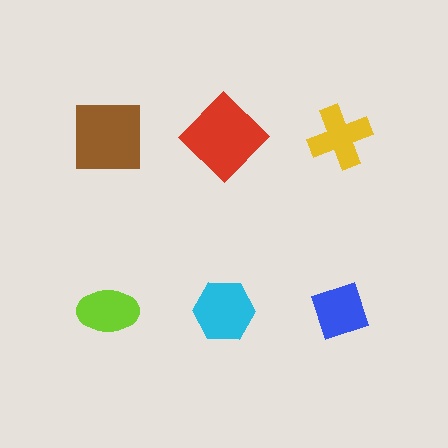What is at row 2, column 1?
A lime ellipse.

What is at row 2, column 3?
A blue diamond.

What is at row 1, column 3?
A yellow cross.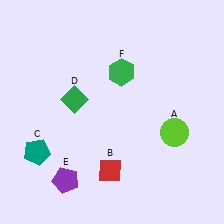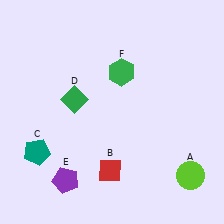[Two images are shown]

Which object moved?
The lime circle (A) moved down.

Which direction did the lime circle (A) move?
The lime circle (A) moved down.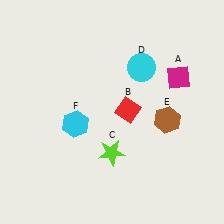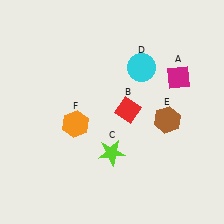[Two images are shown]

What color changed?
The hexagon (F) changed from cyan in Image 1 to orange in Image 2.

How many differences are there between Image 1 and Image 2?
There is 1 difference between the two images.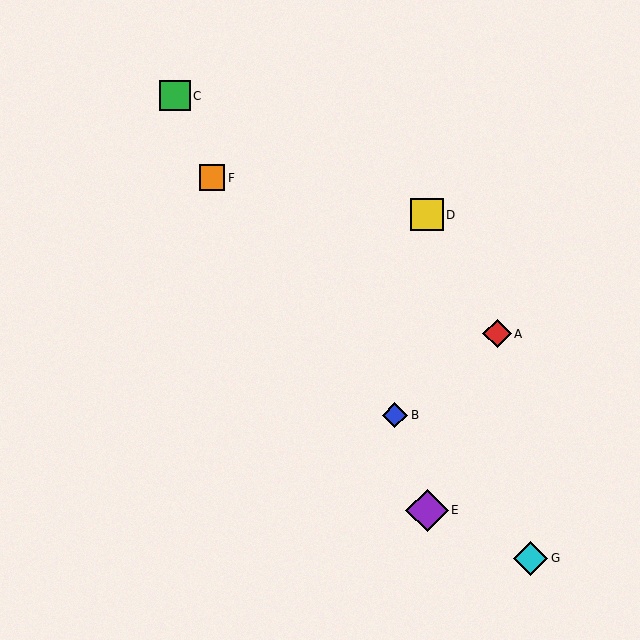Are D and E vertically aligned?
Yes, both are at x≈427.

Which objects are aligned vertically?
Objects D, E are aligned vertically.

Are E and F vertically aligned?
No, E is at x≈427 and F is at x≈212.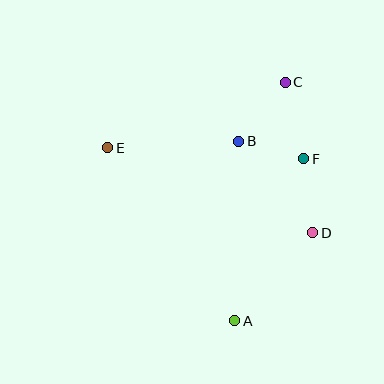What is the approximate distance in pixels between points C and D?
The distance between C and D is approximately 153 pixels.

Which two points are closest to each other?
Points B and F are closest to each other.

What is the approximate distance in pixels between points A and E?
The distance between A and E is approximately 215 pixels.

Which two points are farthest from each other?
Points A and C are farthest from each other.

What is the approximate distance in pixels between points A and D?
The distance between A and D is approximately 118 pixels.